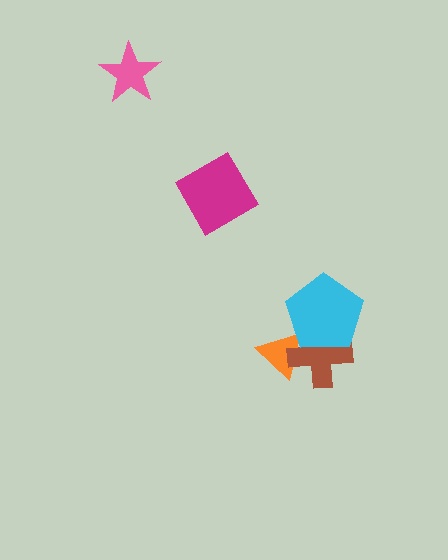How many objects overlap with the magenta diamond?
0 objects overlap with the magenta diamond.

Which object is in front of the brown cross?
The cyan pentagon is in front of the brown cross.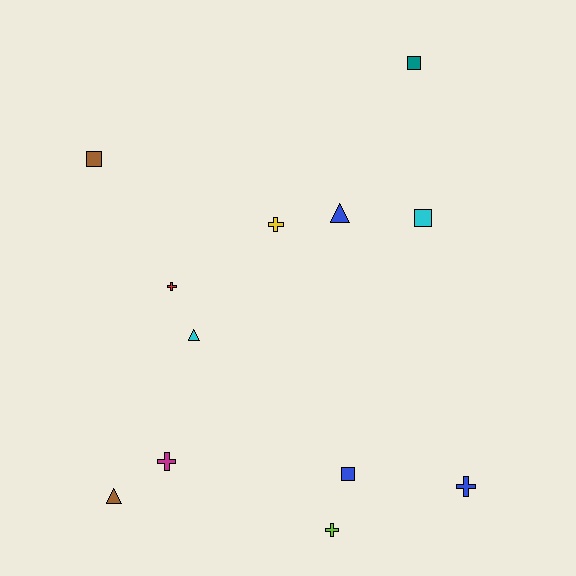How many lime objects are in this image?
There is 1 lime object.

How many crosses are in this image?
There are 5 crosses.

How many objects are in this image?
There are 12 objects.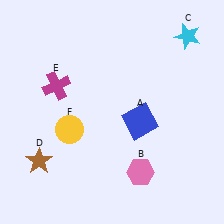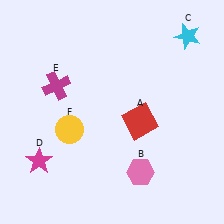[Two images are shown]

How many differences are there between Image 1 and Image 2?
There are 2 differences between the two images.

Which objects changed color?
A changed from blue to red. D changed from brown to magenta.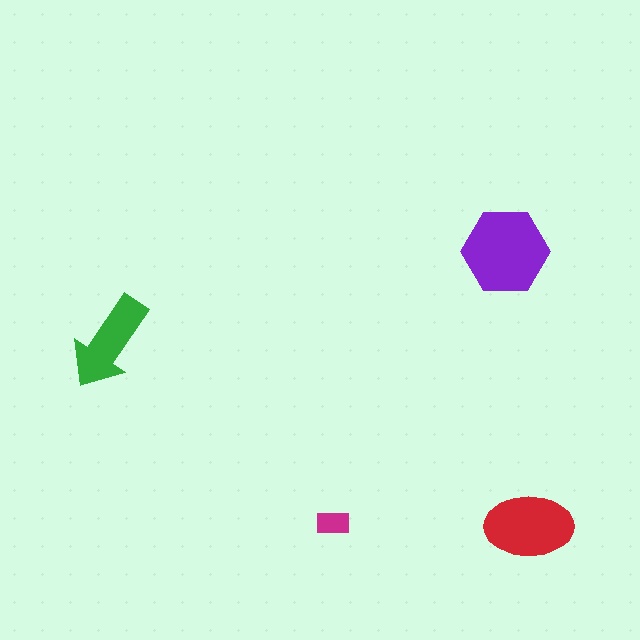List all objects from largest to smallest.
The purple hexagon, the red ellipse, the green arrow, the magenta rectangle.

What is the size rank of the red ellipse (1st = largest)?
2nd.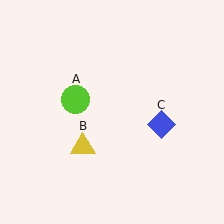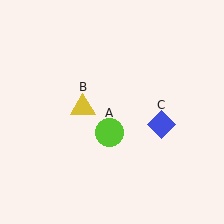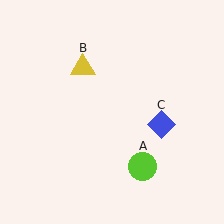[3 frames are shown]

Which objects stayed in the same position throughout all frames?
Blue diamond (object C) remained stationary.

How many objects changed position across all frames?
2 objects changed position: lime circle (object A), yellow triangle (object B).